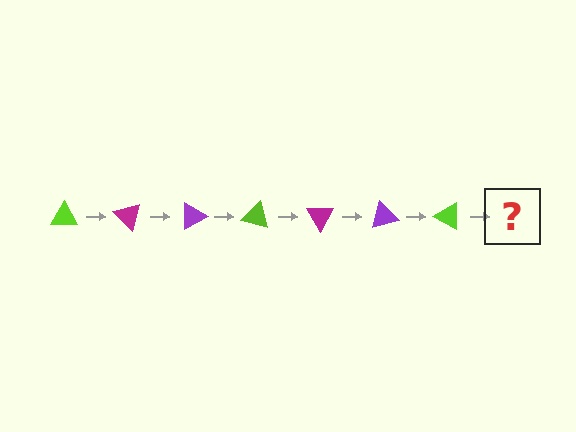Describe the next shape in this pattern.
It should be a magenta triangle, rotated 315 degrees from the start.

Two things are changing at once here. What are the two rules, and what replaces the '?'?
The two rules are that it rotates 45 degrees each step and the color cycles through lime, magenta, and purple. The '?' should be a magenta triangle, rotated 315 degrees from the start.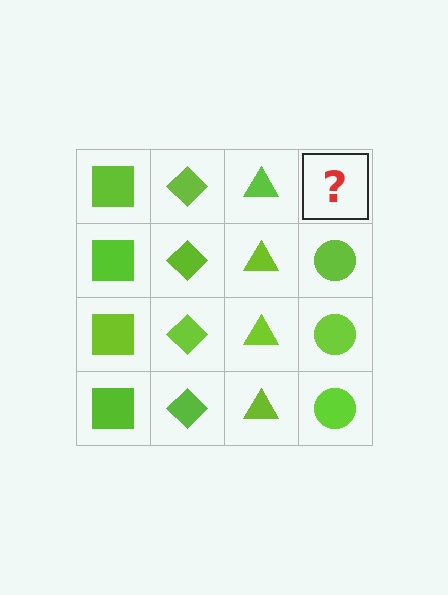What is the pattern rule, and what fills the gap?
The rule is that each column has a consistent shape. The gap should be filled with a lime circle.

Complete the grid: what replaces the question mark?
The question mark should be replaced with a lime circle.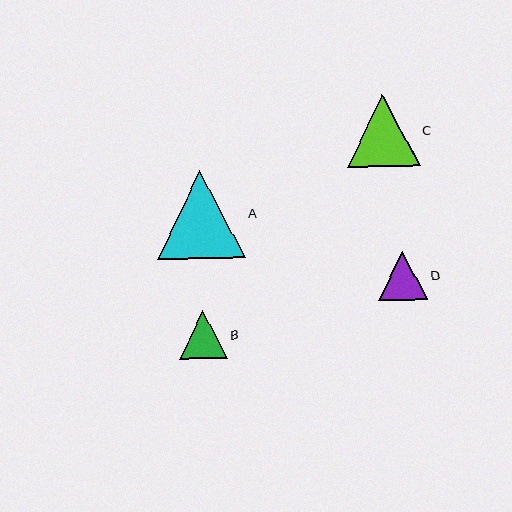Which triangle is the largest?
Triangle A is the largest with a size of approximately 89 pixels.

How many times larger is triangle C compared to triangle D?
Triangle C is approximately 1.5 times the size of triangle D.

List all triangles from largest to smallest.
From largest to smallest: A, C, D, B.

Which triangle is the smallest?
Triangle B is the smallest with a size of approximately 48 pixels.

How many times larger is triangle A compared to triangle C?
Triangle A is approximately 1.2 times the size of triangle C.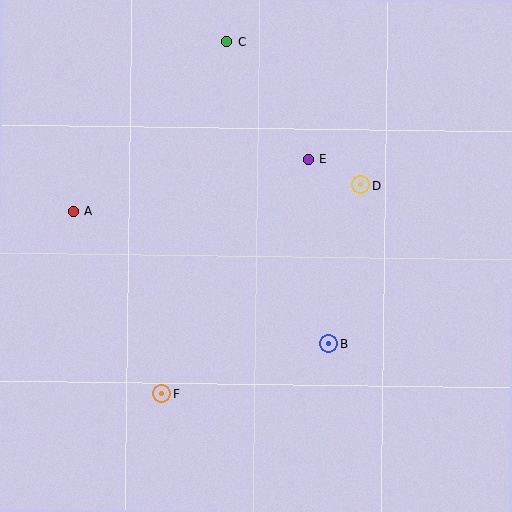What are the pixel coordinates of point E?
Point E is at (309, 159).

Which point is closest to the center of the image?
Point E at (309, 159) is closest to the center.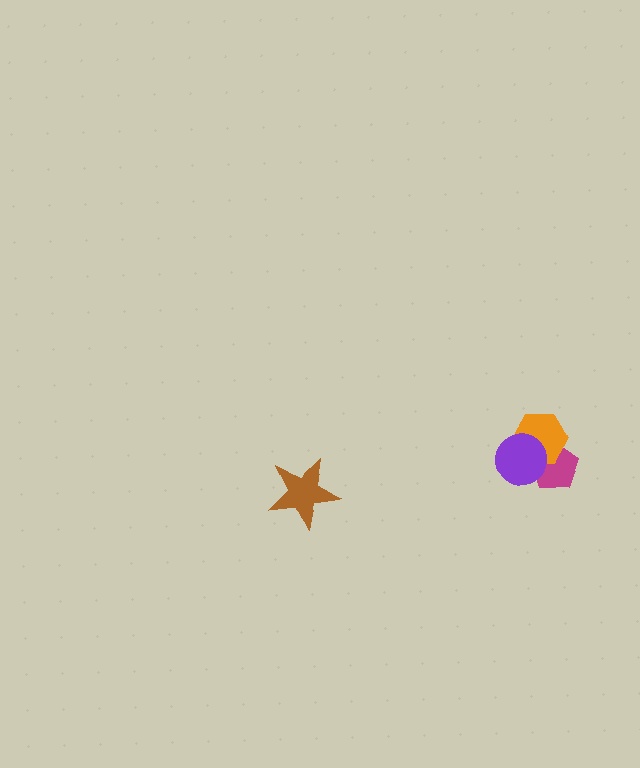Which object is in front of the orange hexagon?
The purple circle is in front of the orange hexagon.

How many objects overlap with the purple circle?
2 objects overlap with the purple circle.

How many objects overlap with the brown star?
0 objects overlap with the brown star.